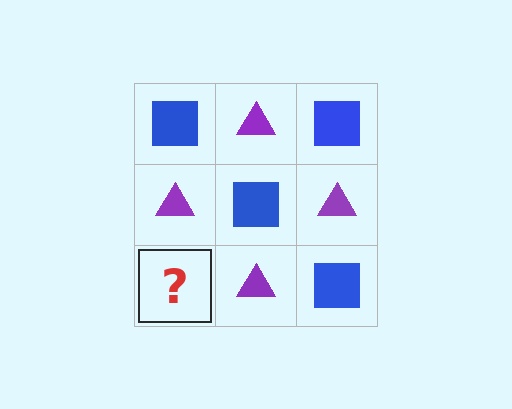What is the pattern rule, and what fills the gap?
The rule is that it alternates blue square and purple triangle in a checkerboard pattern. The gap should be filled with a blue square.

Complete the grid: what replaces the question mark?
The question mark should be replaced with a blue square.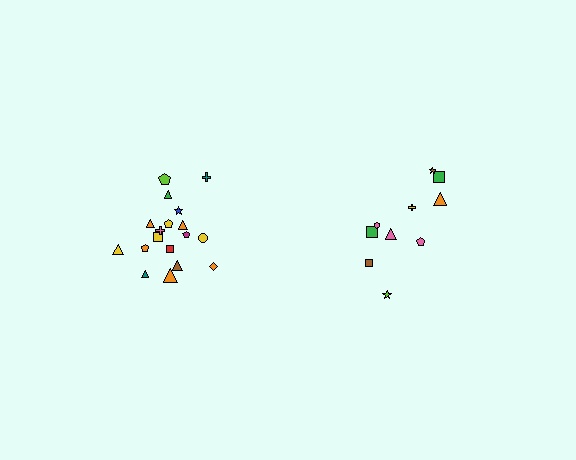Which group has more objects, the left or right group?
The left group.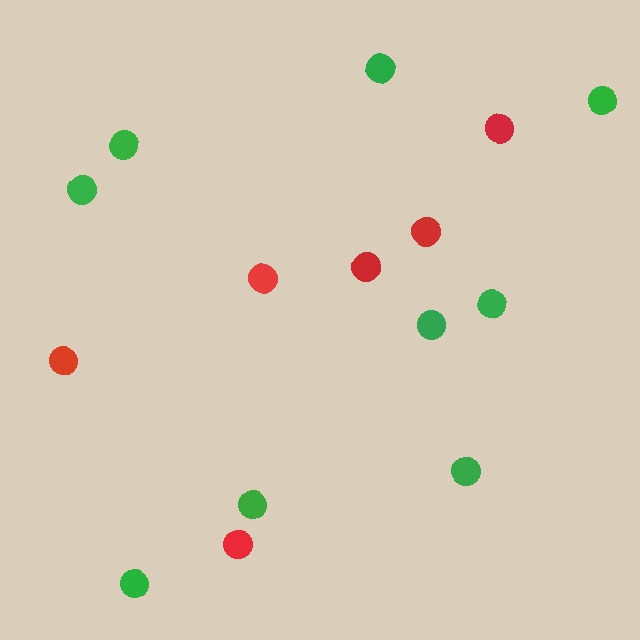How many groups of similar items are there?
There are 2 groups: one group of red circles (6) and one group of green circles (9).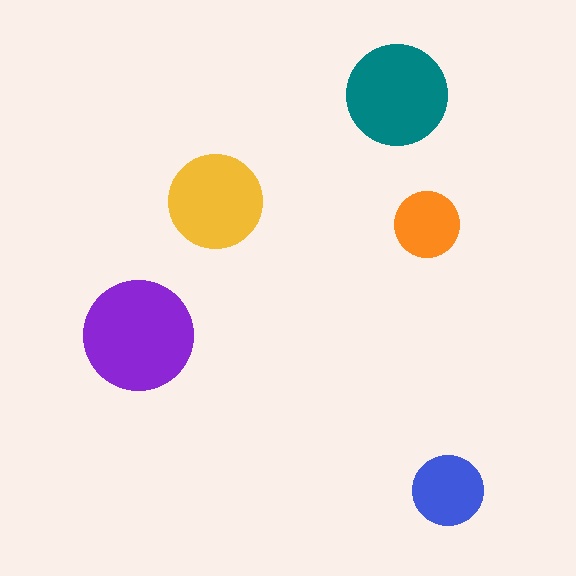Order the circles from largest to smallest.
the purple one, the teal one, the yellow one, the blue one, the orange one.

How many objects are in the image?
There are 5 objects in the image.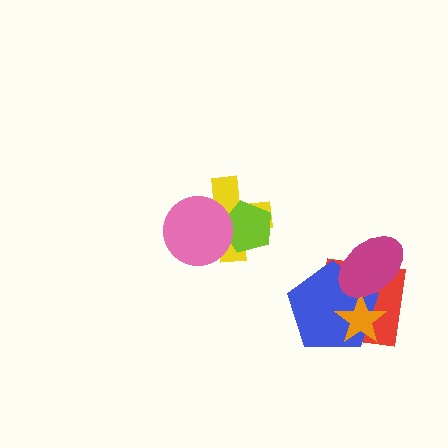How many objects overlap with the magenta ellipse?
3 objects overlap with the magenta ellipse.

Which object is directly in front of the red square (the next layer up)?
The blue pentagon is directly in front of the red square.